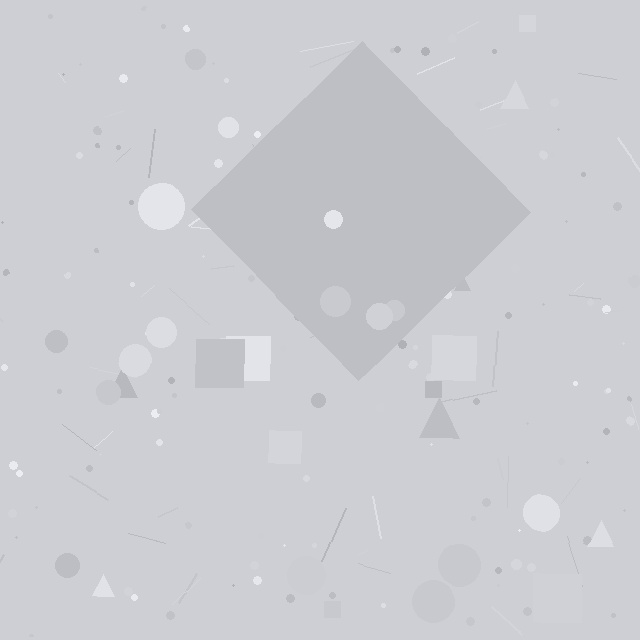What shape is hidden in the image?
A diamond is hidden in the image.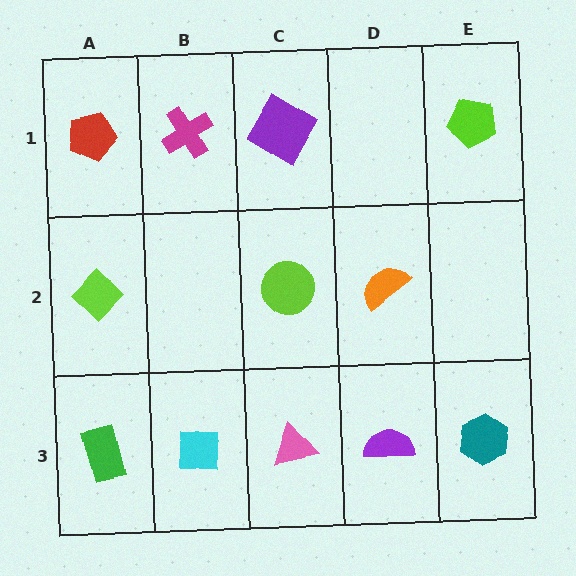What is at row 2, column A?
A lime diamond.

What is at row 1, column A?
A red pentagon.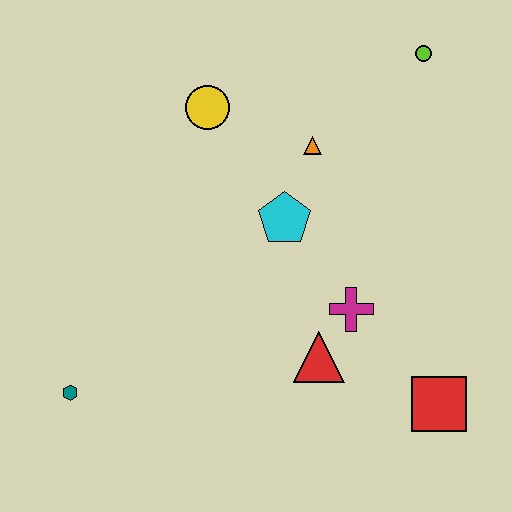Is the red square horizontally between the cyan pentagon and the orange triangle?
No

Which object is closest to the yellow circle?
The orange triangle is closest to the yellow circle.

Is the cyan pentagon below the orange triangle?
Yes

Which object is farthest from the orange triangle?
The teal hexagon is farthest from the orange triangle.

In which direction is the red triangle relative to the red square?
The red triangle is to the left of the red square.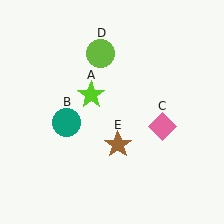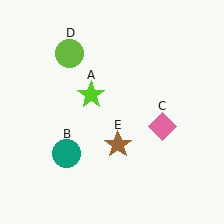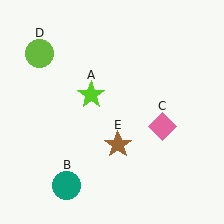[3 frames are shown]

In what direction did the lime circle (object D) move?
The lime circle (object D) moved left.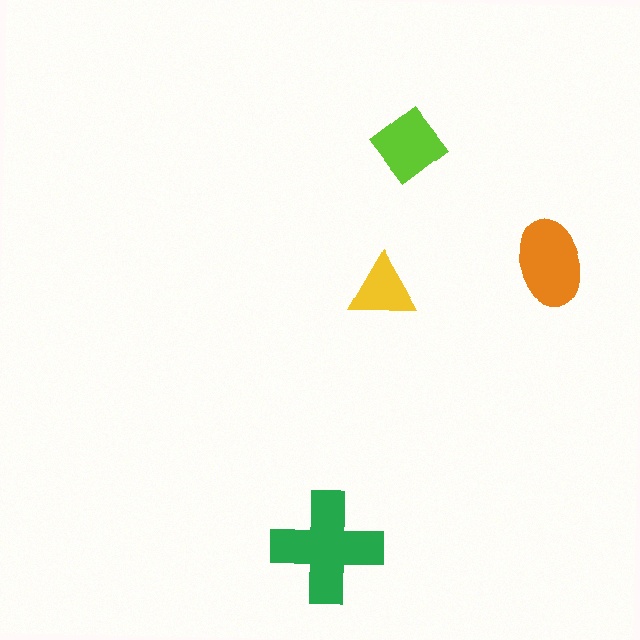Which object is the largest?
The green cross.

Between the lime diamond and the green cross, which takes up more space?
The green cross.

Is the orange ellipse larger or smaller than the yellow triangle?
Larger.